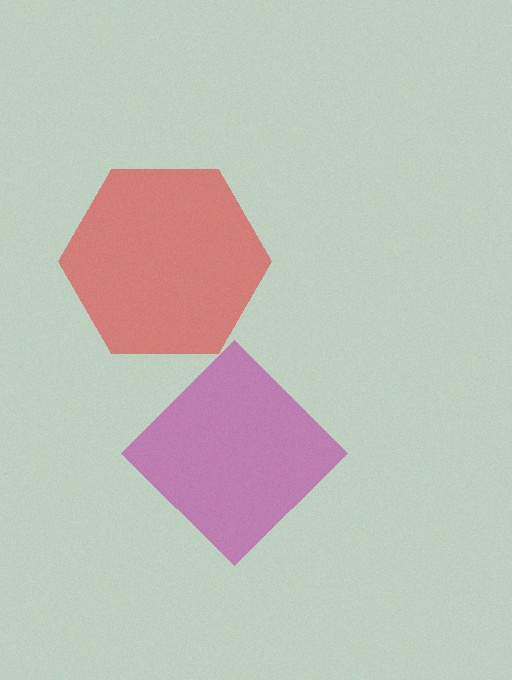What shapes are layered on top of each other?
The layered shapes are: a magenta diamond, a red hexagon.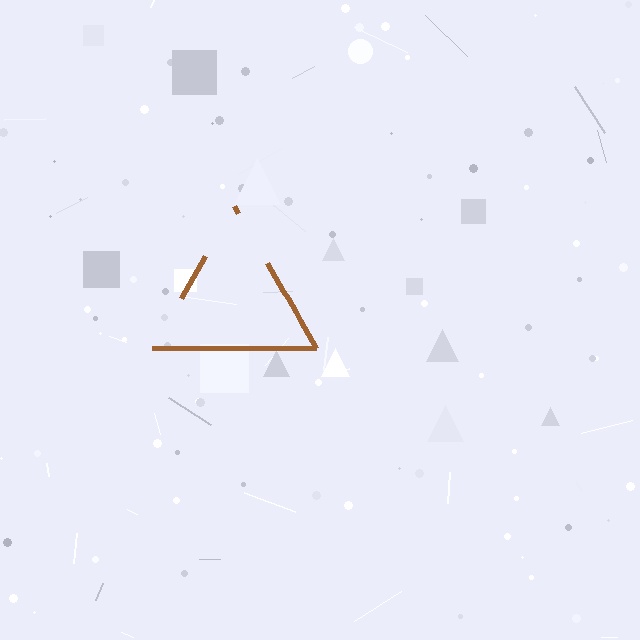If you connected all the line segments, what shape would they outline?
They would outline a triangle.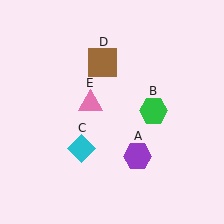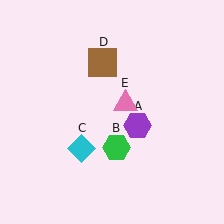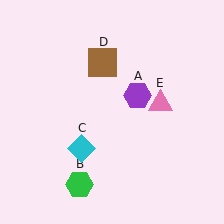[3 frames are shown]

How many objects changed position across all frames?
3 objects changed position: purple hexagon (object A), green hexagon (object B), pink triangle (object E).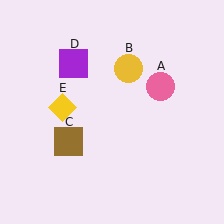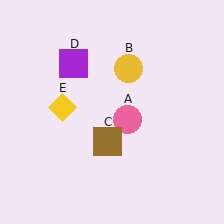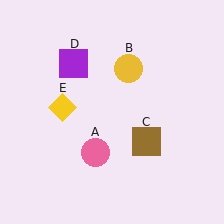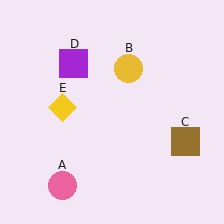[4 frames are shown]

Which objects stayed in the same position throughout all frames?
Yellow circle (object B) and purple square (object D) and yellow diamond (object E) remained stationary.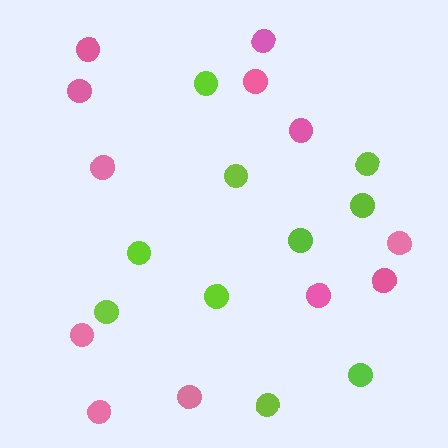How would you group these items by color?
There are 2 groups: one group of lime circles (10) and one group of pink circles (12).